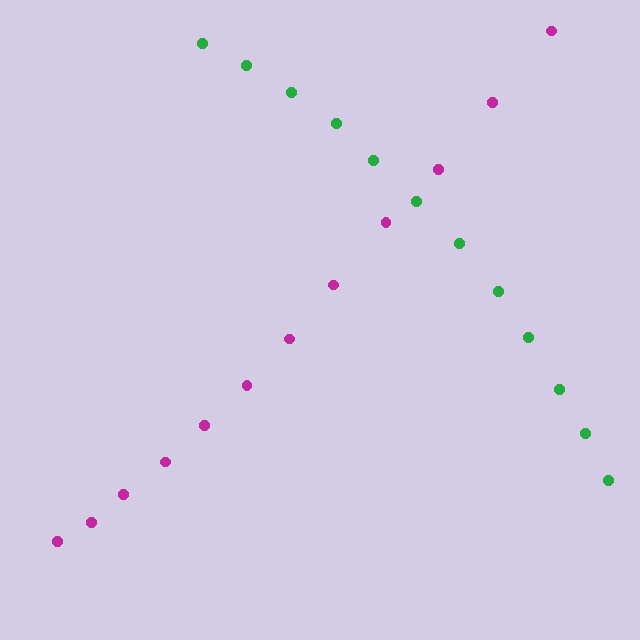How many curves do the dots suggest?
There are 2 distinct paths.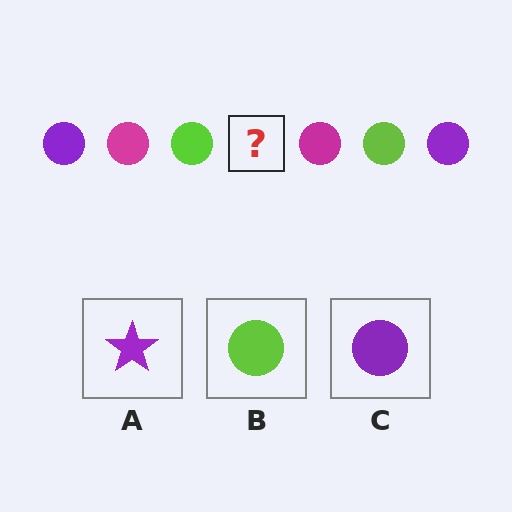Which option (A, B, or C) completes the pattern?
C.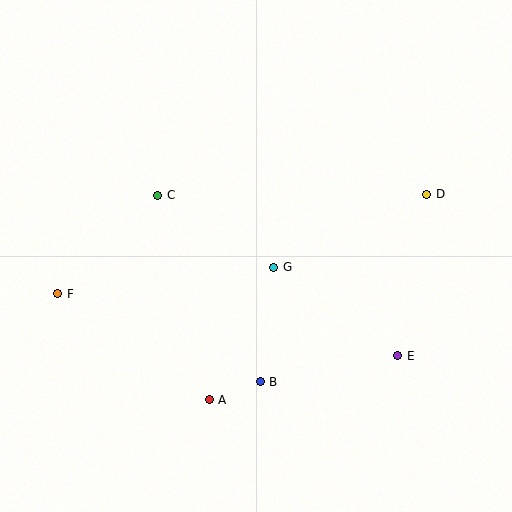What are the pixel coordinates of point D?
Point D is at (427, 194).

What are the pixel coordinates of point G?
Point G is at (274, 267).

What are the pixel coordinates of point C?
Point C is at (158, 195).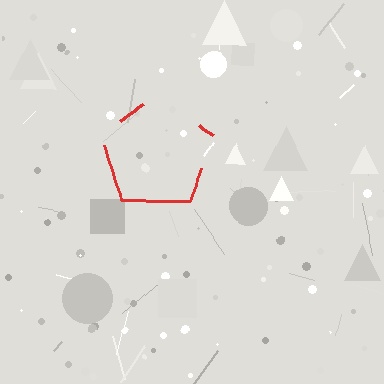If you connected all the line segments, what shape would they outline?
They would outline a pentagon.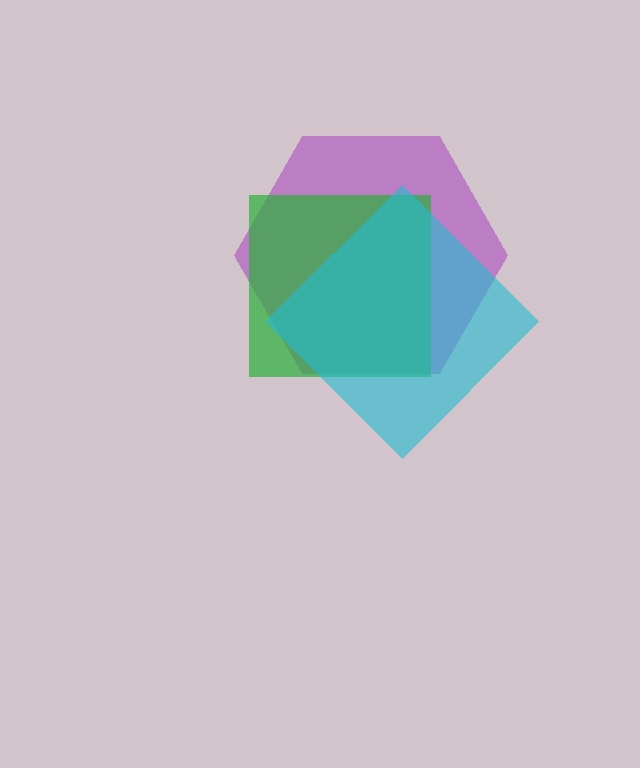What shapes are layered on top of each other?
The layered shapes are: a purple hexagon, a green square, a cyan diamond.